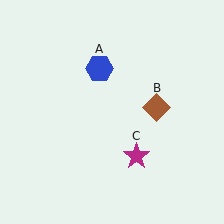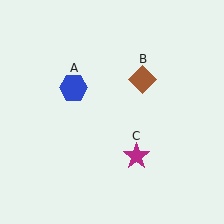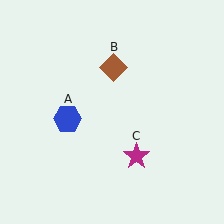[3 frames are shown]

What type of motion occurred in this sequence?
The blue hexagon (object A), brown diamond (object B) rotated counterclockwise around the center of the scene.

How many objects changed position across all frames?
2 objects changed position: blue hexagon (object A), brown diamond (object B).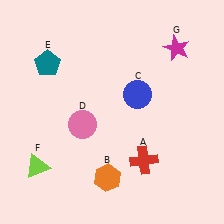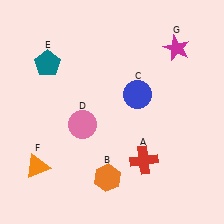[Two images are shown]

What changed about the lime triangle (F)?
In Image 1, F is lime. In Image 2, it changed to orange.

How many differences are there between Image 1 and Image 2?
There is 1 difference between the two images.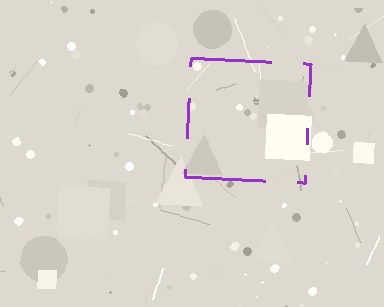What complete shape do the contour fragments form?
The contour fragments form a square.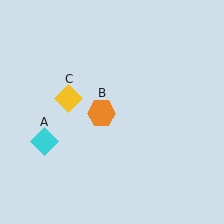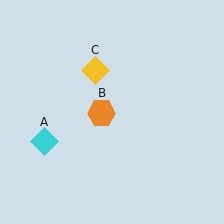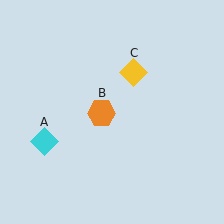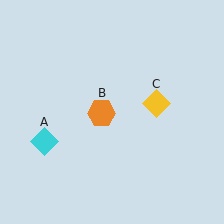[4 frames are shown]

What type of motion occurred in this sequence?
The yellow diamond (object C) rotated clockwise around the center of the scene.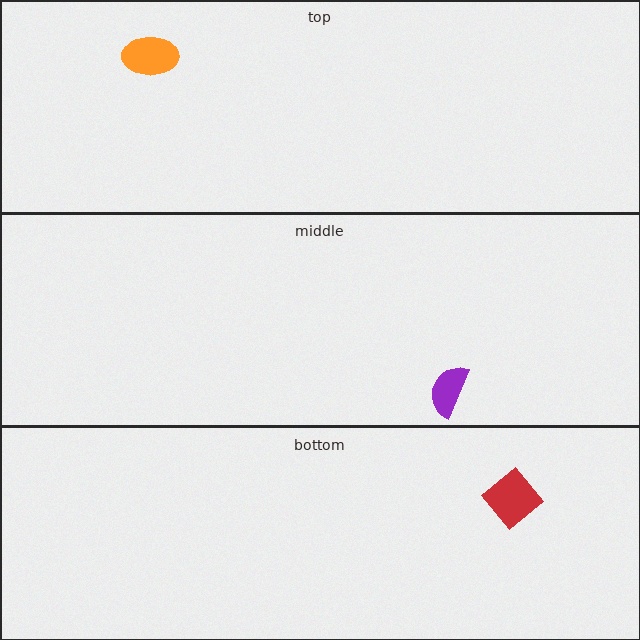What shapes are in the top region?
The orange ellipse.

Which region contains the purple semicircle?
The middle region.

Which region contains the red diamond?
The bottom region.